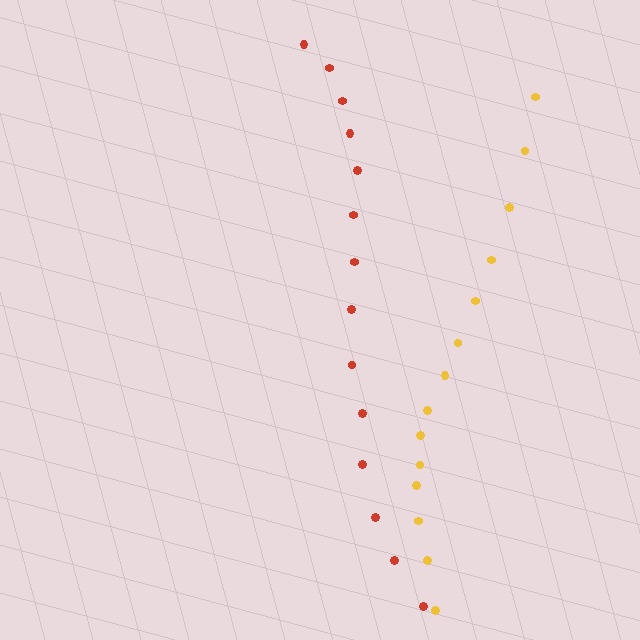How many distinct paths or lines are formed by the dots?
There are 2 distinct paths.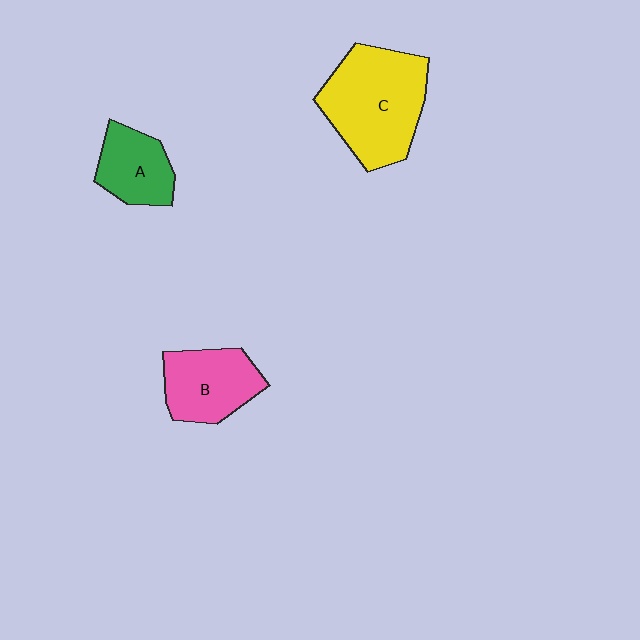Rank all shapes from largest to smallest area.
From largest to smallest: C (yellow), B (pink), A (green).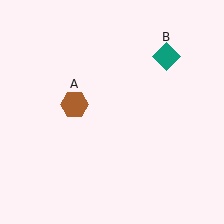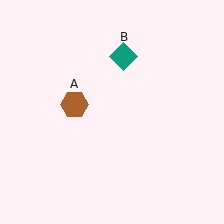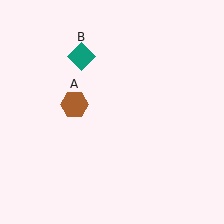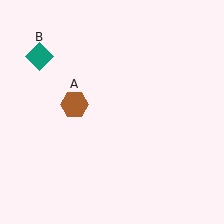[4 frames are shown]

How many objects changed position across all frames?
1 object changed position: teal diamond (object B).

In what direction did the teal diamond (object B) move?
The teal diamond (object B) moved left.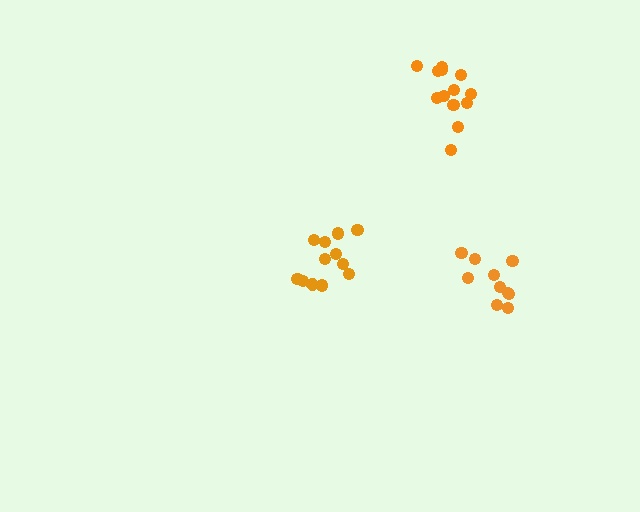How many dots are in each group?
Group 1: 12 dots, Group 2: 13 dots, Group 3: 10 dots (35 total).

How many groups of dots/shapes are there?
There are 3 groups.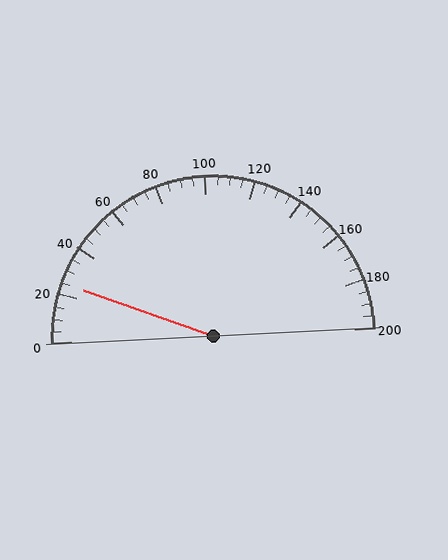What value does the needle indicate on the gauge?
The needle indicates approximately 25.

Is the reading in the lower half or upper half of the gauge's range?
The reading is in the lower half of the range (0 to 200).